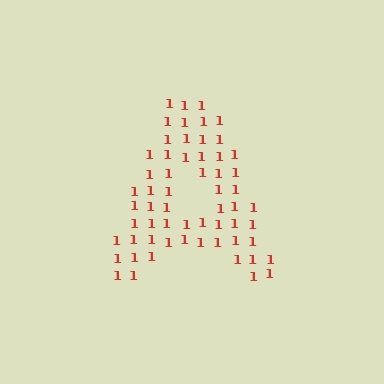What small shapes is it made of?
It is made of small digit 1's.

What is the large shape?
The large shape is the letter A.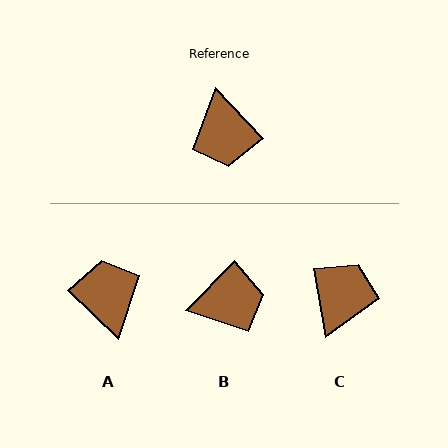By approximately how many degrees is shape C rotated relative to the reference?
Approximately 146 degrees counter-clockwise.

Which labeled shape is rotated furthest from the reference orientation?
A, about 178 degrees away.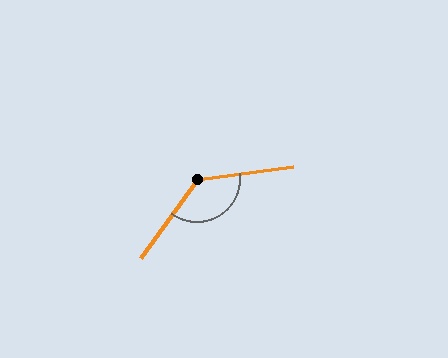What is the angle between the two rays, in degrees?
Approximately 133 degrees.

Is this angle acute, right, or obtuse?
It is obtuse.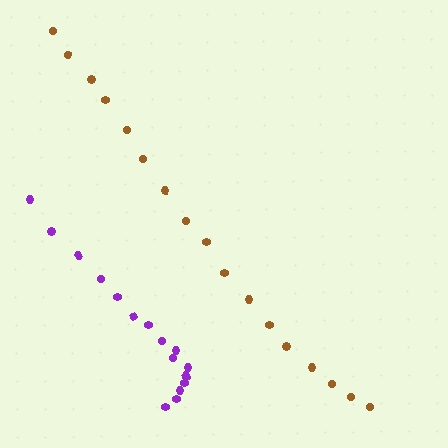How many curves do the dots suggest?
There are 2 distinct paths.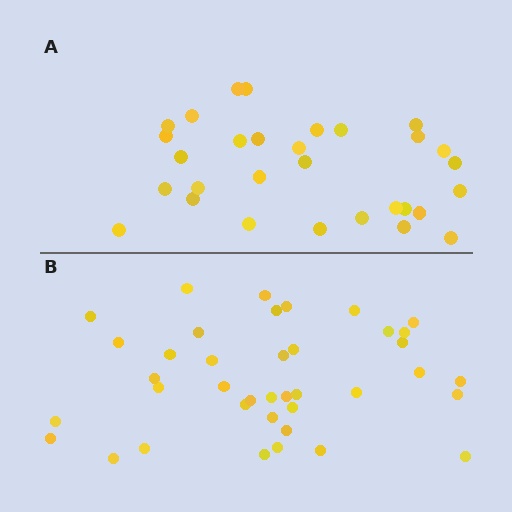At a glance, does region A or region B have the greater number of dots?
Region B (the bottom region) has more dots.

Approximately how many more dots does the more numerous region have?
Region B has roughly 8 or so more dots than region A.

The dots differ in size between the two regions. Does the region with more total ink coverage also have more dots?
No. Region A has more total ink coverage because its dots are larger, but region B actually contains more individual dots. Total area can be misleading — the number of items is what matters here.